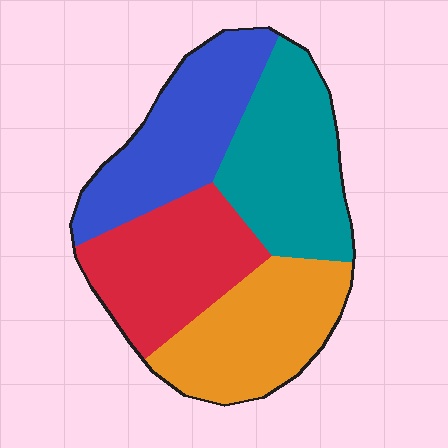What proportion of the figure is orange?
Orange takes up between a sixth and a third of the figure.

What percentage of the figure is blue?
Blue takes up about one quarter (1/4) of the figure.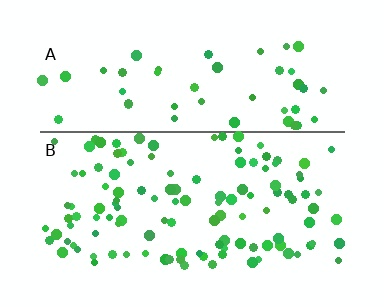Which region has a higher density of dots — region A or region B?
B (the bottom).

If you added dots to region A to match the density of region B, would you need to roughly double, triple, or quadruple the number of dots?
Approximately double.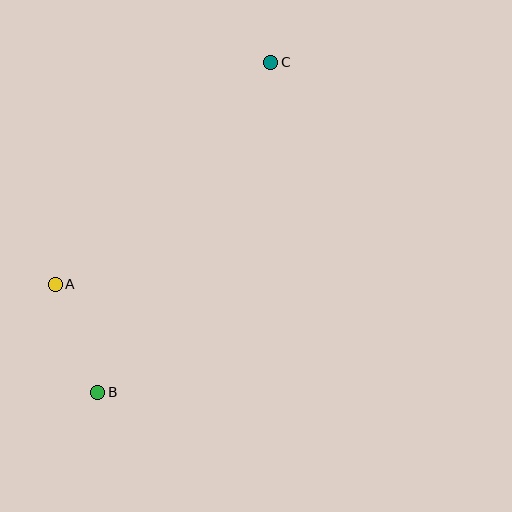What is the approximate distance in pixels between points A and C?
The distance between A and C is approximately 310 pixels.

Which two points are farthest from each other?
Points B and C are farthest from each other.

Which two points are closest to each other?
Points A and B are closest to each other.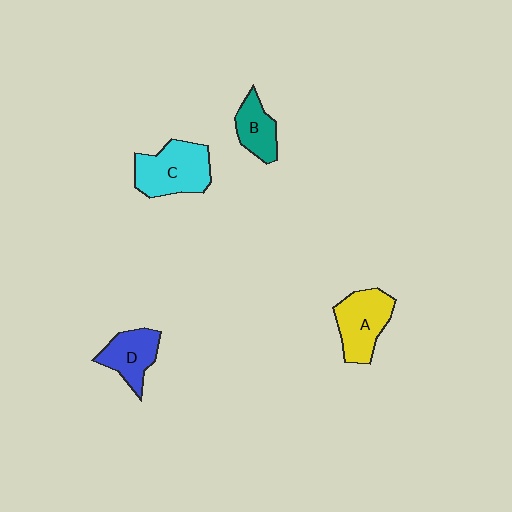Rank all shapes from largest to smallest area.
From largest to smallest: C (cyan), A (yellow), D (blue), B (teal).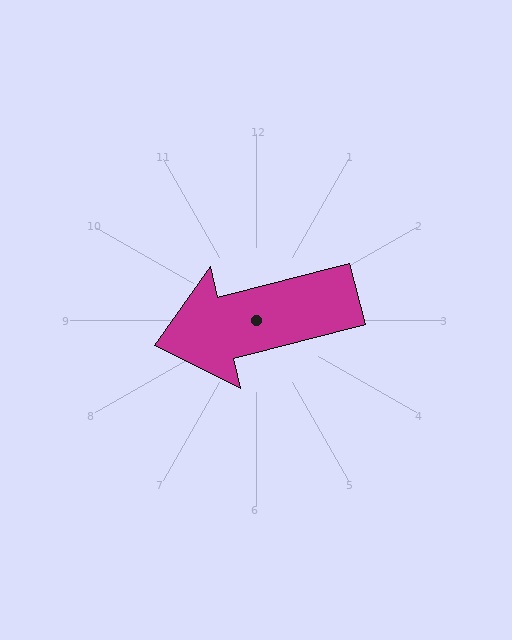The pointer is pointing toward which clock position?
Roughly 9 o'clock.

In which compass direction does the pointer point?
West.